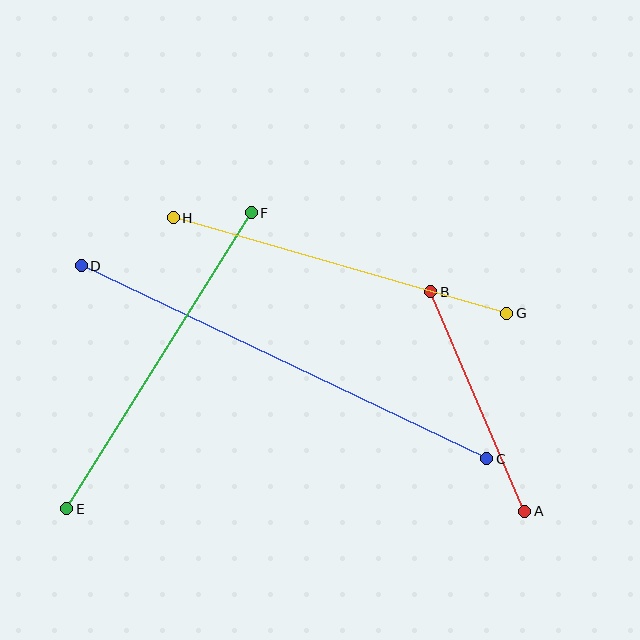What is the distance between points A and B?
The distance is approximately 239 pixels.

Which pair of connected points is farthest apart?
Points C and D are farthest apart.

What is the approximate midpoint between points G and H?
The midpoint is at approximately (340, 265) pixels.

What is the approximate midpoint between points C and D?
The midpoint is at approximately (284, 362) pixels.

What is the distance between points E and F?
The distance is approximately 349 pixels.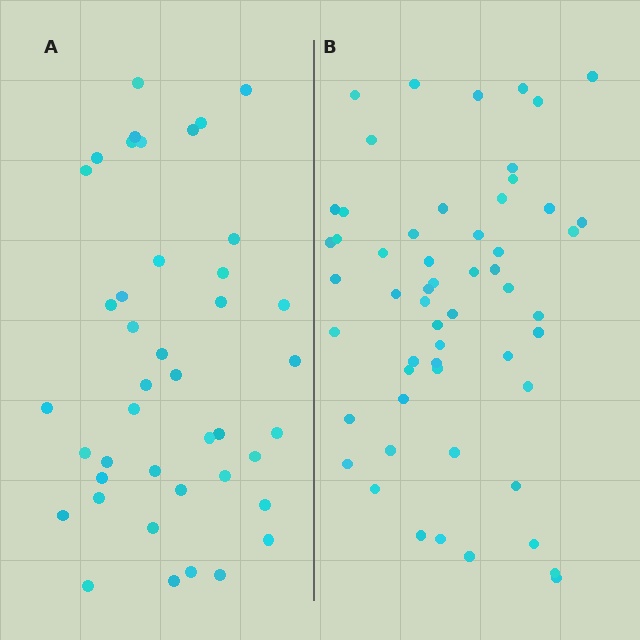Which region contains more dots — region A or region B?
Region B (the right region) has more dots.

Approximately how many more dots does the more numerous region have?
Region B has approximately 15 more dots than region A.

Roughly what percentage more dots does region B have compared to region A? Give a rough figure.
About 35% more.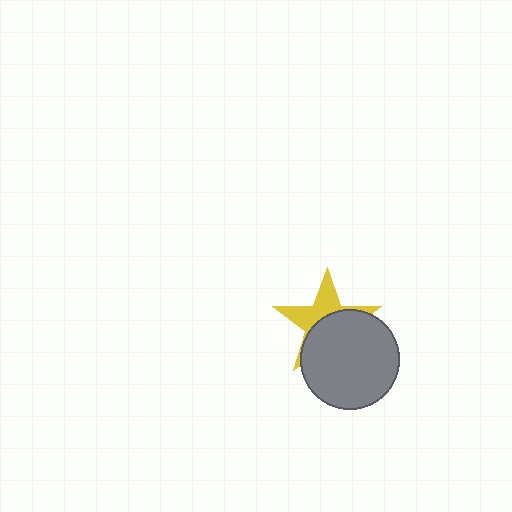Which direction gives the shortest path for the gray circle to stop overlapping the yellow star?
Moving down gives the shortest separation.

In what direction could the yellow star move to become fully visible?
The yellow star could move up. That would shift it out from behind the gray circle entirely.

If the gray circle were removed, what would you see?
You would see the complete yellow star.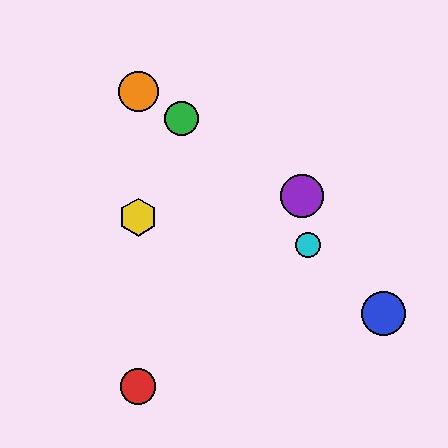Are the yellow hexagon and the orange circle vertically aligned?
Yes, both are at x≈138.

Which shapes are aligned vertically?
The red circle, the yellow hexagon, the orange circle are aligned vertically.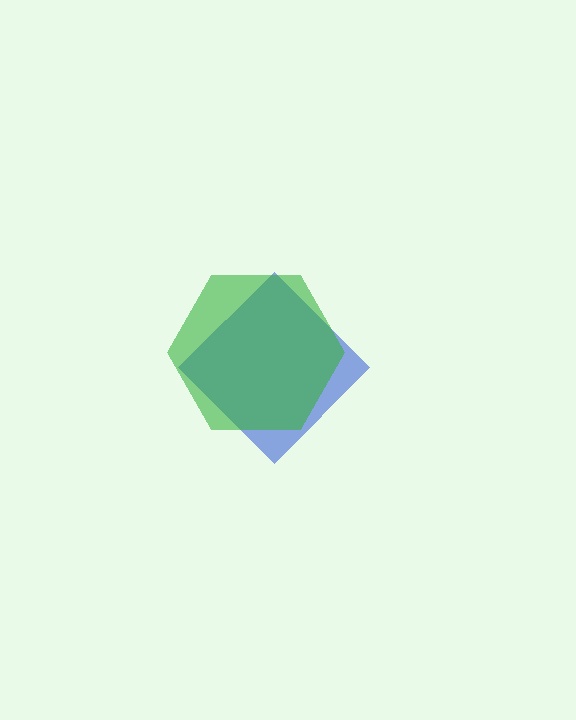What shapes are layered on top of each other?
The layered shapes are: a blue diamond, a green hexagon.